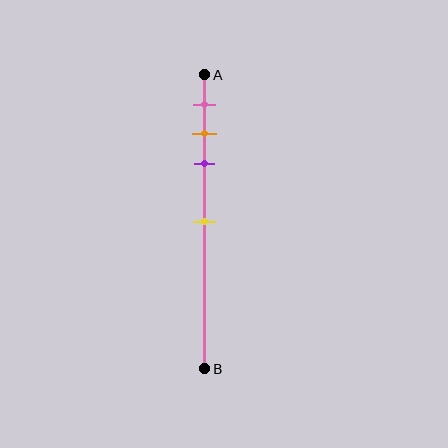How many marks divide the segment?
There are 4 marks dividing the segment.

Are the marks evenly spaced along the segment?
No, the marks are not evenly spaced.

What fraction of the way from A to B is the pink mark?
The pink mark is approximately 10% (0.1) of the way from A to B.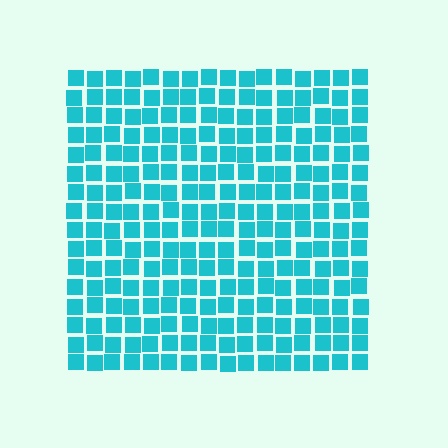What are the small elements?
The small elements are squares.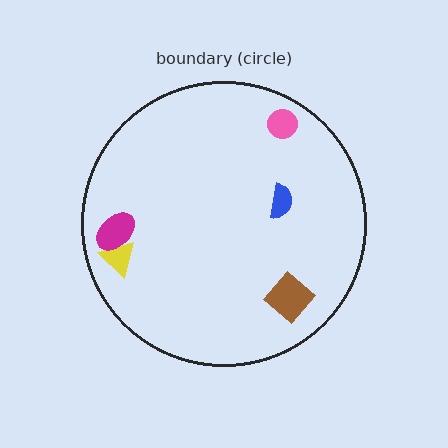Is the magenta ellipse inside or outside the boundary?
Inside.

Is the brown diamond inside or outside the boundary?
Inside.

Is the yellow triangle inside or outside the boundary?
Inside.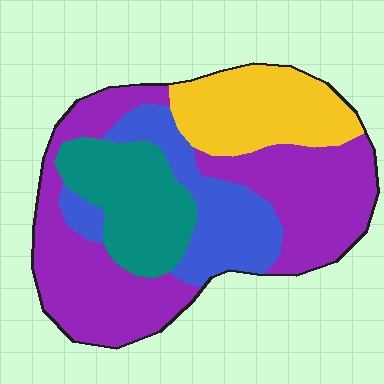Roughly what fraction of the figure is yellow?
Yellow covers 19% of the figure.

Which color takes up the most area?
Purple, at roughly 45%.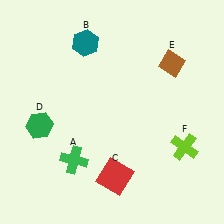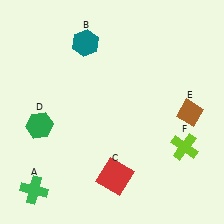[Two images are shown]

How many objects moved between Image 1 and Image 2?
2 objects moved between the two images.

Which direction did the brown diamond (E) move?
The brown diamond (E) moved down.